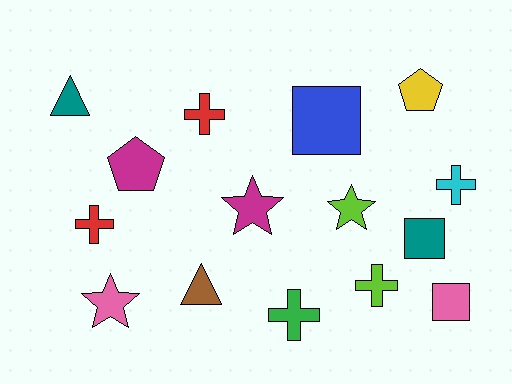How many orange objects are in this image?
There are no orange objects.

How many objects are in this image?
There are 15 objects.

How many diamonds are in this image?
There are no diamonds.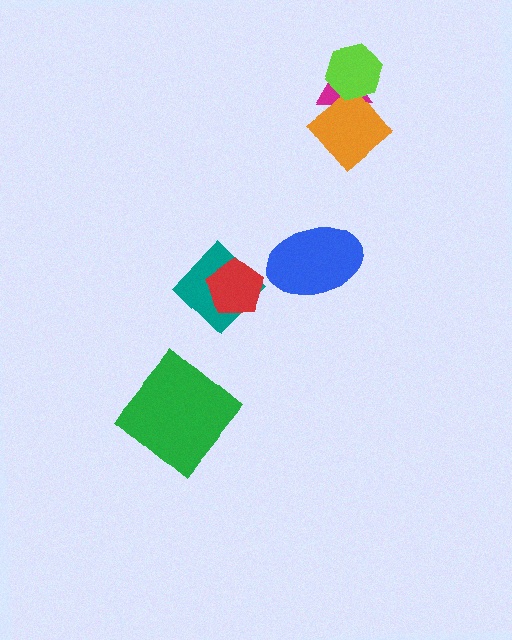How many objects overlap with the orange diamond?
2 objects overlap with the orange diamond.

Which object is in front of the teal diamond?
The red pentagon is in front of the teal diamond.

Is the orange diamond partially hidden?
Yes, it is partially covered by another shape.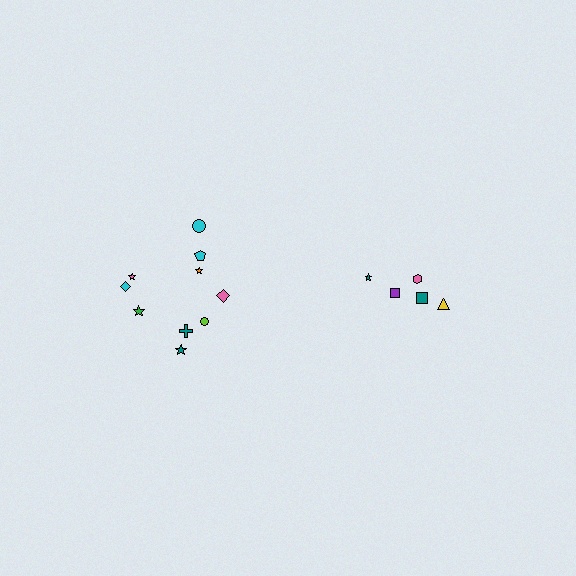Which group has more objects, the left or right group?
The left group.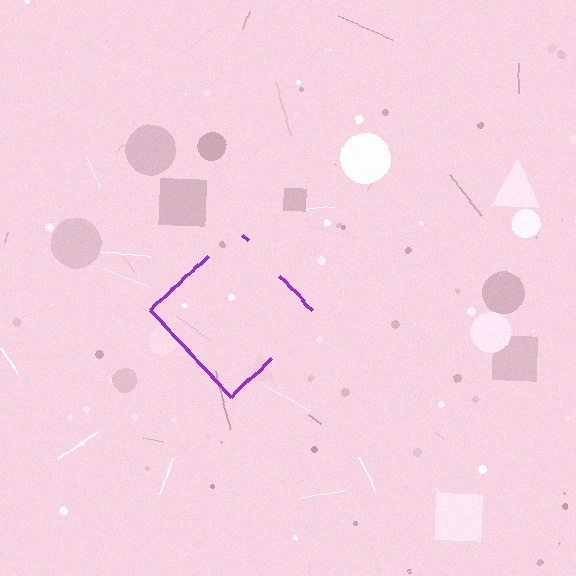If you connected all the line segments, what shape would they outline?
They would outline a diamond.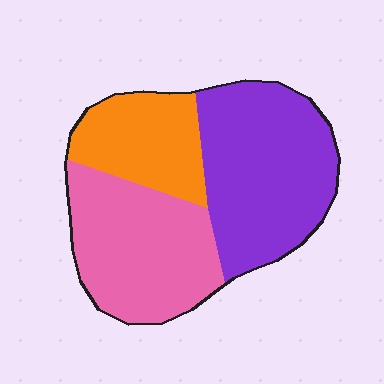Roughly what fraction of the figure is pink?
Pink takes up between a quarter and a half of the figure.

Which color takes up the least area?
Orange, at roughly 20%.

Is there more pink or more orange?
Pink.